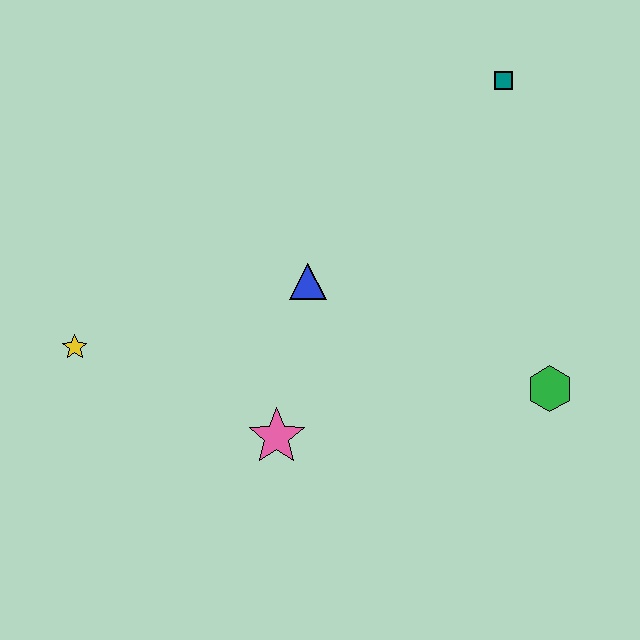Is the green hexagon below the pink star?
No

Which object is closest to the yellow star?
The pink star is closest to the yellow star.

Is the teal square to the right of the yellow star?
Yes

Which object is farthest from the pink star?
The teal square is farthest from the pink star.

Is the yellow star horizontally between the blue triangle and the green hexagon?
No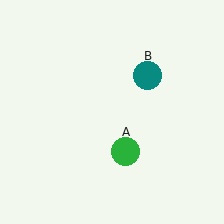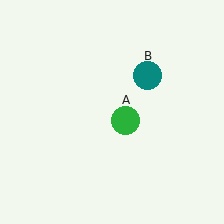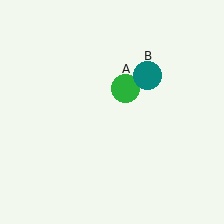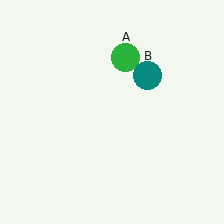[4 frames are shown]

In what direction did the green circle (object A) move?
The green circle (object A) moved up.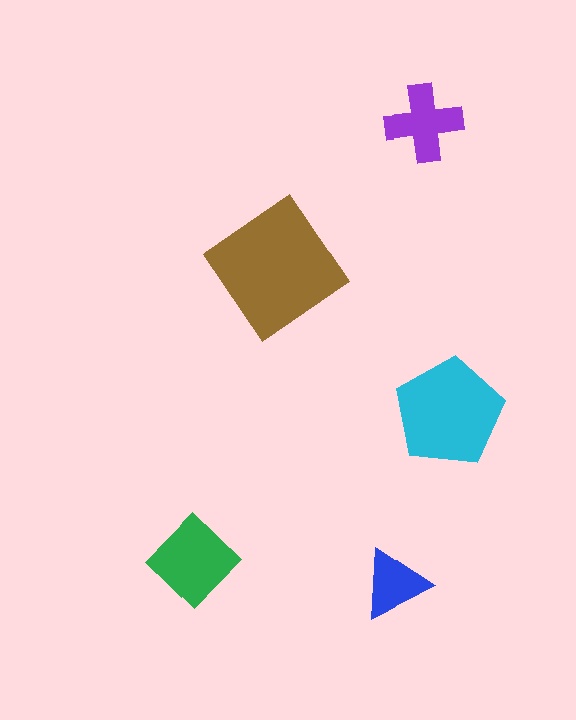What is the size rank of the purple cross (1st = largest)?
4th.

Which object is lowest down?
The blue triangle is bottommost.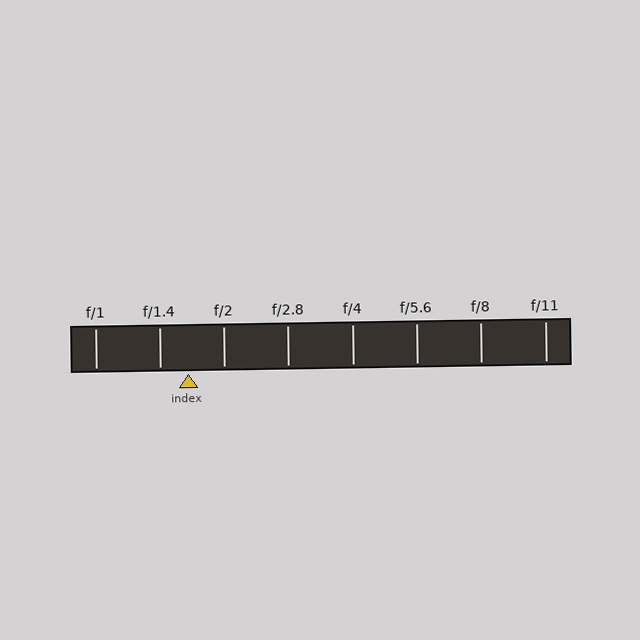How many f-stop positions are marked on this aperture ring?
There are 8 f-stop positions marked.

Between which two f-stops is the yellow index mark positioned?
The index mark is between f/1.4 and f/2.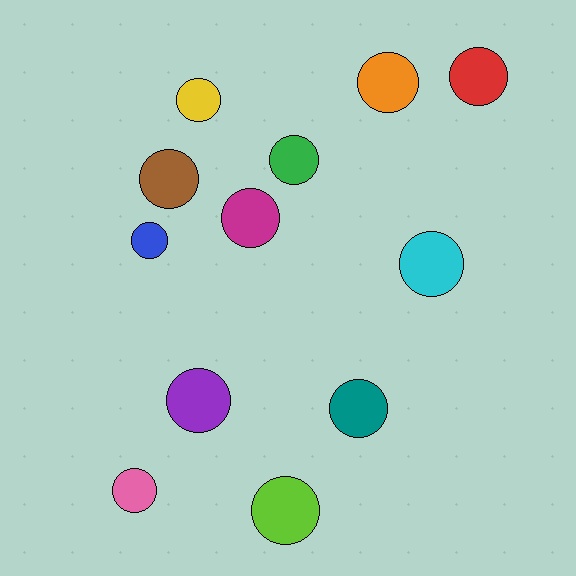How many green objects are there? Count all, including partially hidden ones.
There is 1 green object.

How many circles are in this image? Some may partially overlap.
There are 12 circles.